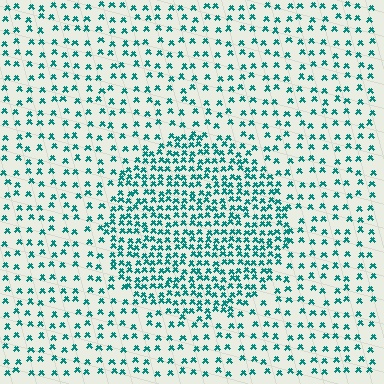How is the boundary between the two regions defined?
The boundary is defined by a change in element density (approximately 2.3x ratio). All elements are the same color, size, and shape.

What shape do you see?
I see a circle.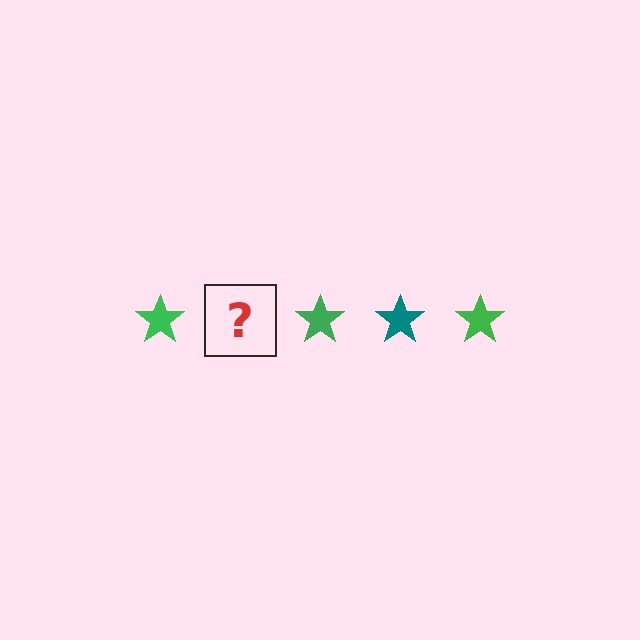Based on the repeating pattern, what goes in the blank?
The blank should be a teal star.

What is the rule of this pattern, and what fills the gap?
The rule is that the pattern cycles through green, teal stars. The gap should be filled with a teal star.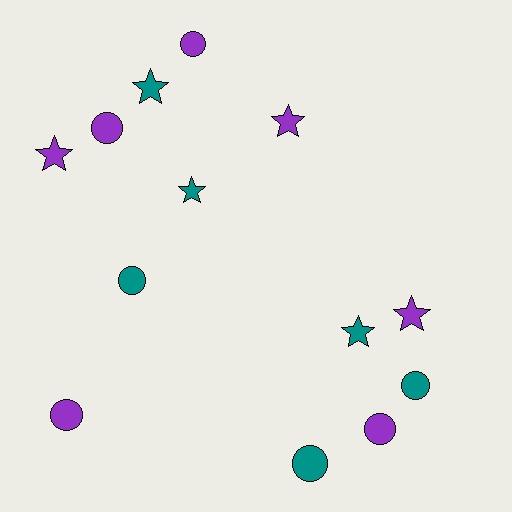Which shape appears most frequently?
Circle, with 7 objects.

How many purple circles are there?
There are 4 purple circles.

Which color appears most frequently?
Purple, with 7 objects.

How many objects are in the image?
There are 13 objects.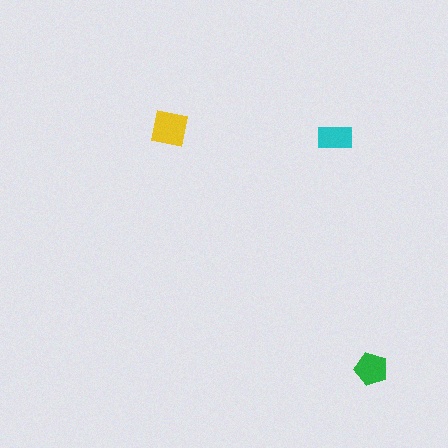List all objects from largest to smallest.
The yellow square, the green pentagon, the cyan rectangle.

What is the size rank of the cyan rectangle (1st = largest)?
3rd.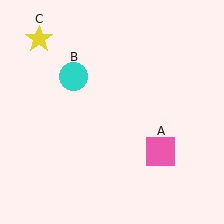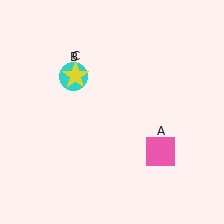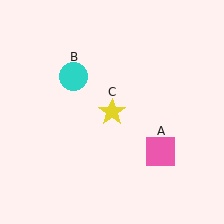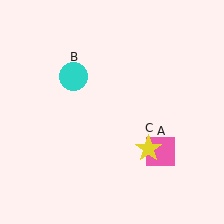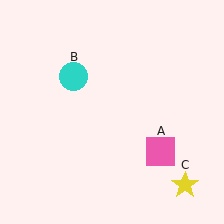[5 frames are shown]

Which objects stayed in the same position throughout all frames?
Pink square (object A) and cyan circle (object B) remained stationary.